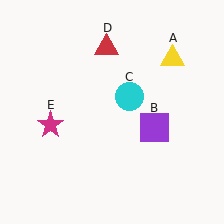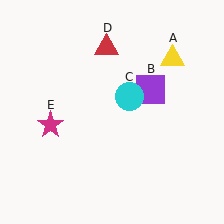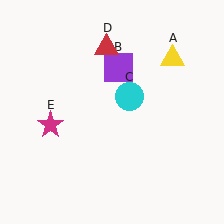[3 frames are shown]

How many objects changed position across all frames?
1 object changed position: purple square (object B).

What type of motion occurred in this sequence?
The purple square (object B) rotated counterclockwise around the center of the scene.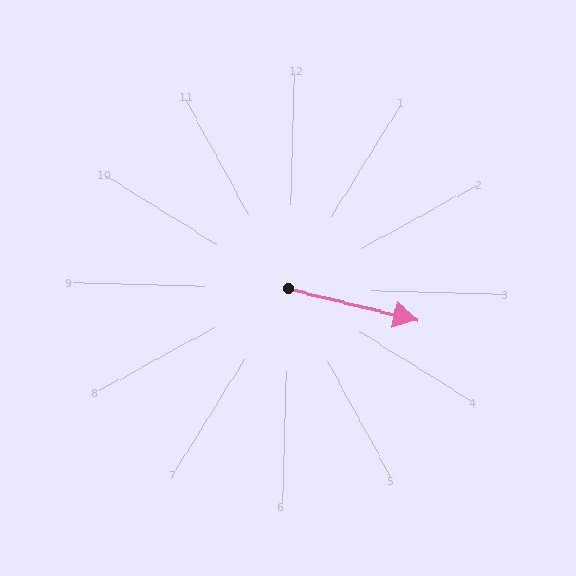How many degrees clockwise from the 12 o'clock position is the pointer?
Approximately 102 degrees.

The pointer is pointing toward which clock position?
Roughly 3 o'clock.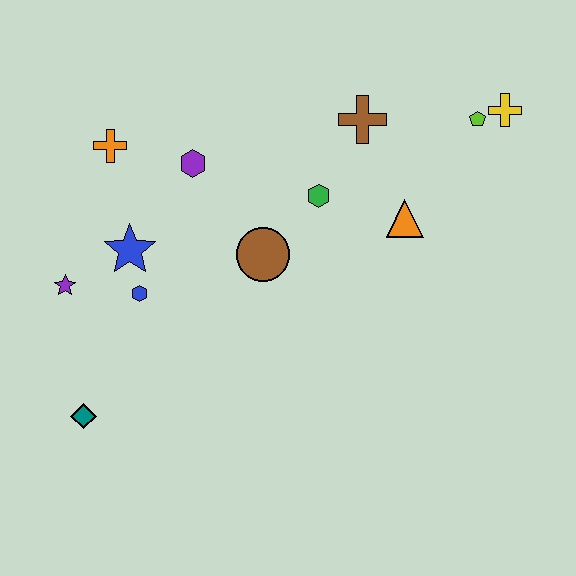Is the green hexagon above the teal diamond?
Yes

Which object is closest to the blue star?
The blue hexagon is closest to the blue star.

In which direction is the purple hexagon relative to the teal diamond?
The purple hexagon is above the teal diamond.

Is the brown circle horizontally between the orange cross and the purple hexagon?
No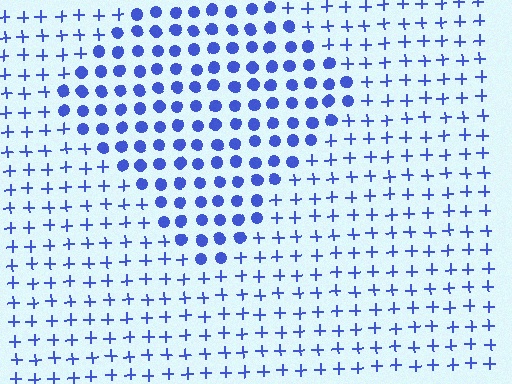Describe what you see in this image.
The image is filled with small blue elements arranged in a uniform grid. A diamond-shaped region contains circles, while the surrounding area contains plus signs. The boundary is defined purely by the change in element shape.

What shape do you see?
I see a diamond.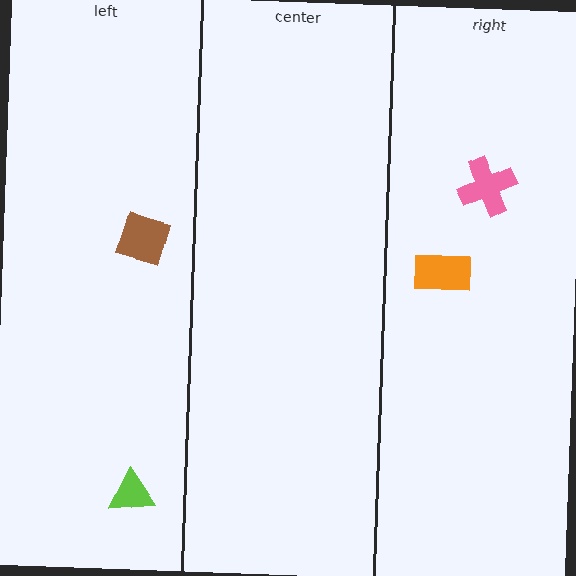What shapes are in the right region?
The pink cross, the orange rectangle.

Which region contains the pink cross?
The right region.